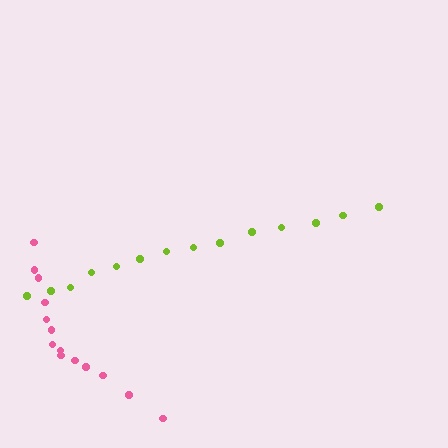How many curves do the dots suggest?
There are 2 distinct paths.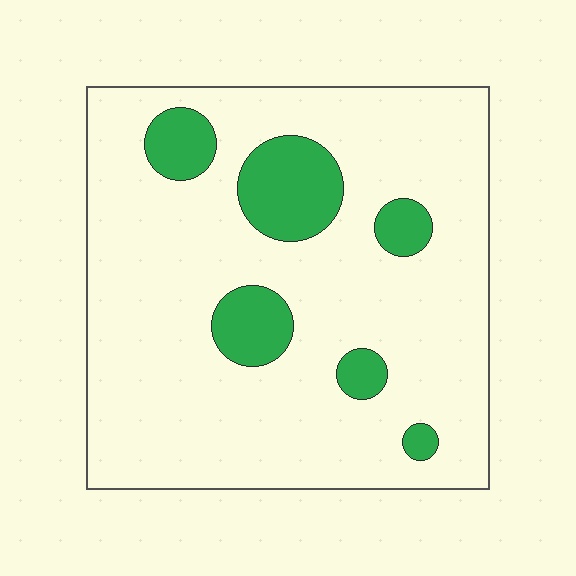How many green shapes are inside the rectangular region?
6.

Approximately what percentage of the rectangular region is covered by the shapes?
Approximately 15%.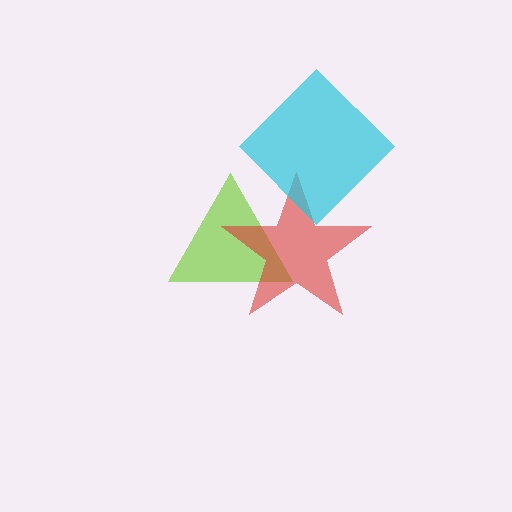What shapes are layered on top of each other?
The layered shapes are: a lime triangle, a red star, a cyan diamond.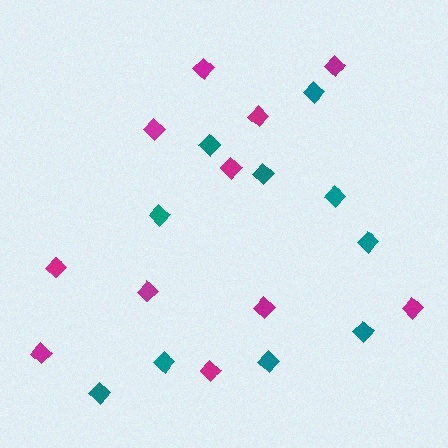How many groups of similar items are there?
There are 2 groups: one group of magenta diamonds (11) and one group of teal diamonds (10).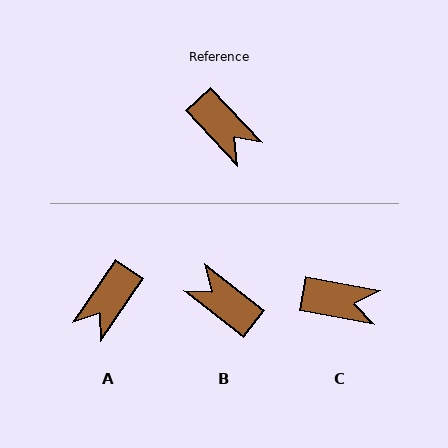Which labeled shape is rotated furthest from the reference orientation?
B, about 171 degrees away.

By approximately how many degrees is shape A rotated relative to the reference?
Approximately 78 degrees clockwise.